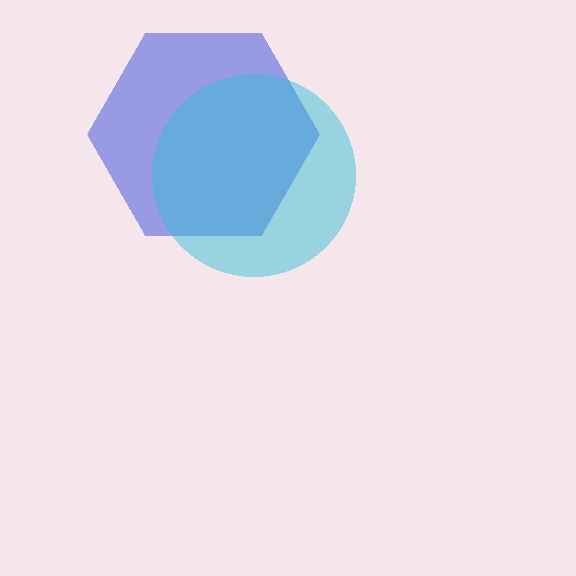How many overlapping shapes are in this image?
There are 2 overlapping shapes in the image.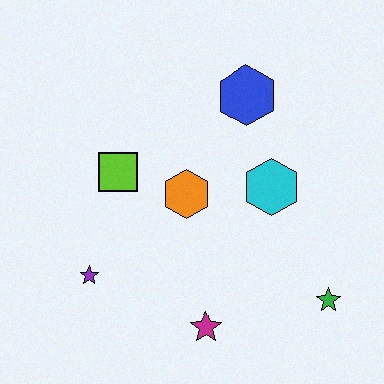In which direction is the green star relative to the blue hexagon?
The green star is below the blue hexagon.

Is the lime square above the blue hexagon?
No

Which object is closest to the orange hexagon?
The lime square is closest to the orange hexagon.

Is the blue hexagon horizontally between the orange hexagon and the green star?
Yes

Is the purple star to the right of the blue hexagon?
No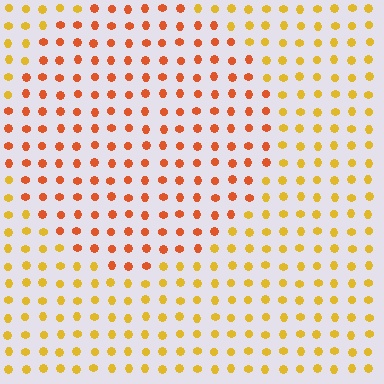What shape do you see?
I see a circle.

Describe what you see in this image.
The image is filled with small yellow elements in a uniform arrangement. A circle-shaped region is visible where the elements are tinted to a slightly different hue, forming a subtle color boundary.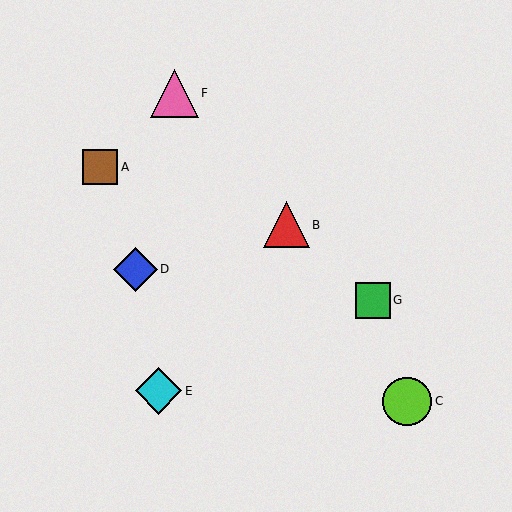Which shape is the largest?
The lime circle (labeled C) is the largest.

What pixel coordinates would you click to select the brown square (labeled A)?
Click at (100, 167) to select the brown square A.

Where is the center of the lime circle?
The center of the lime circle is at (407, 401).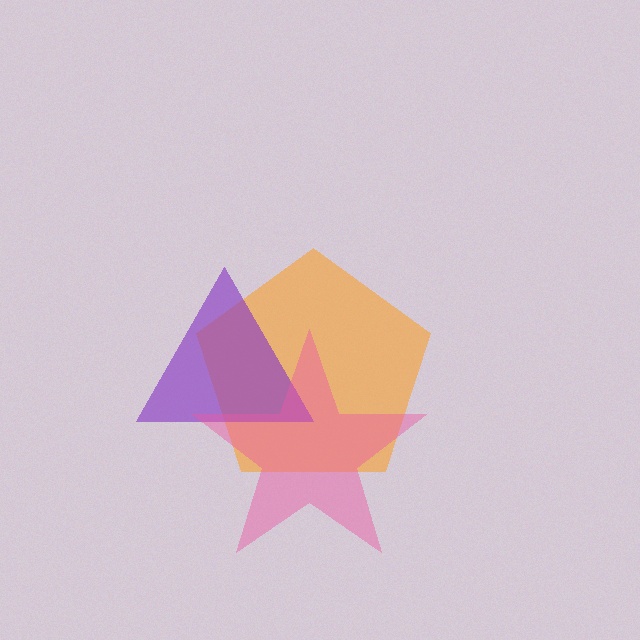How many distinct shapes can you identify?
There are 3 distinct shapes: an orange pentagon, a purple triangle, a pink star.